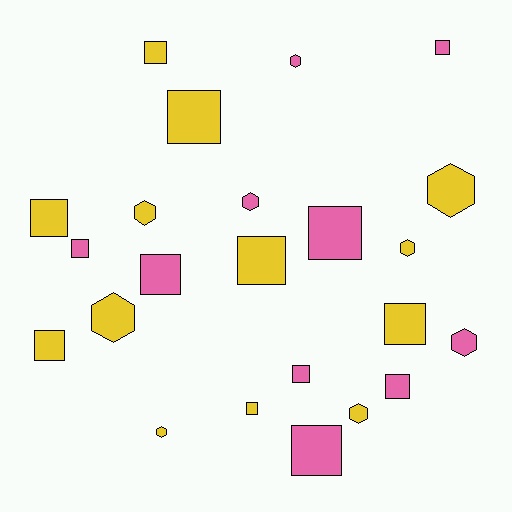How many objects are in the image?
There are 23 objects.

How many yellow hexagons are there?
There are 6 yellow hexagons.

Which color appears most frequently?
Yellow, with 13 objects.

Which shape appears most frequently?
Square, with 14 objects.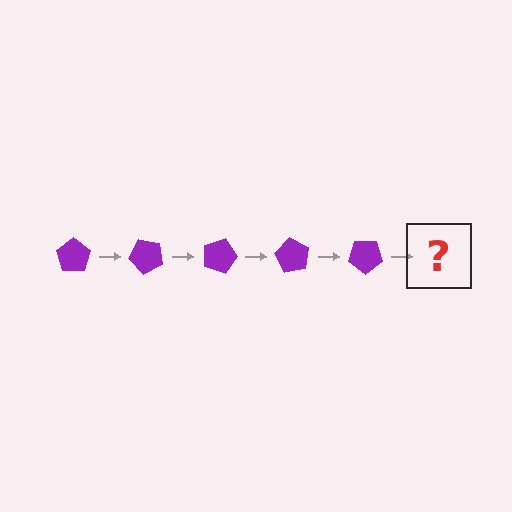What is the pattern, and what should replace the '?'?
The pattern is that the pentagon rotates 45 degrees each step. The '?' should be a purple pentagon rotated 225 degrees.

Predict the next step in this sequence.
The next step is a purple pentagon rotated 225 degrees.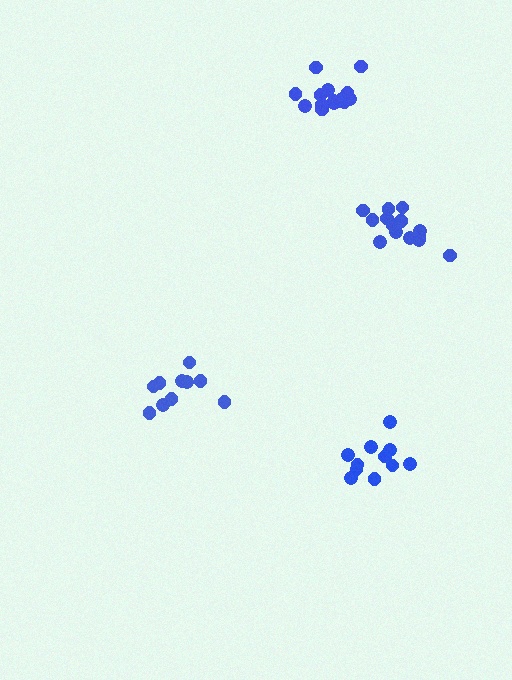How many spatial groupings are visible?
There are 4 spatial groupings.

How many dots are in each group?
Group 1: 10 dots, Group 2: 15 dots, Group 3: 11 dots, Group 4: 15 dots (51 total).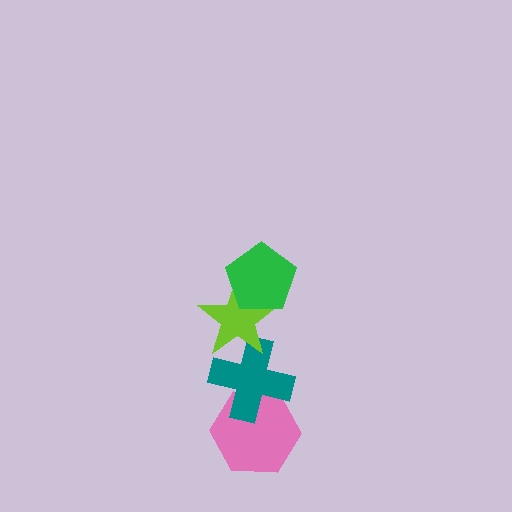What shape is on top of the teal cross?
The lime star is on top of the teal cross.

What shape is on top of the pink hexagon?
The teal cross is on top of the pink hexagon.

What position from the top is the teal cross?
The teal cross is 3rd from the top.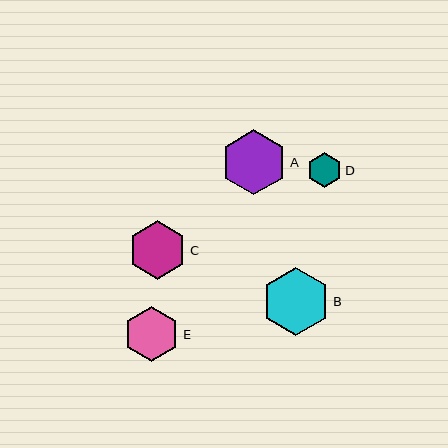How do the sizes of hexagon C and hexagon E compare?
Hexagon C and hexagon E are approximately the same size.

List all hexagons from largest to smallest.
From largest to smallest: B, A, C, E, D.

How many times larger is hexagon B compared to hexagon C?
Hexagon B is approximately 1.2 times the size of hexagon C.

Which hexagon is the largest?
Hexagon B is the largest with a size of approximately 69 pixels.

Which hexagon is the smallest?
Hexagon D is the smallest with a size of approximately 35 pixels.